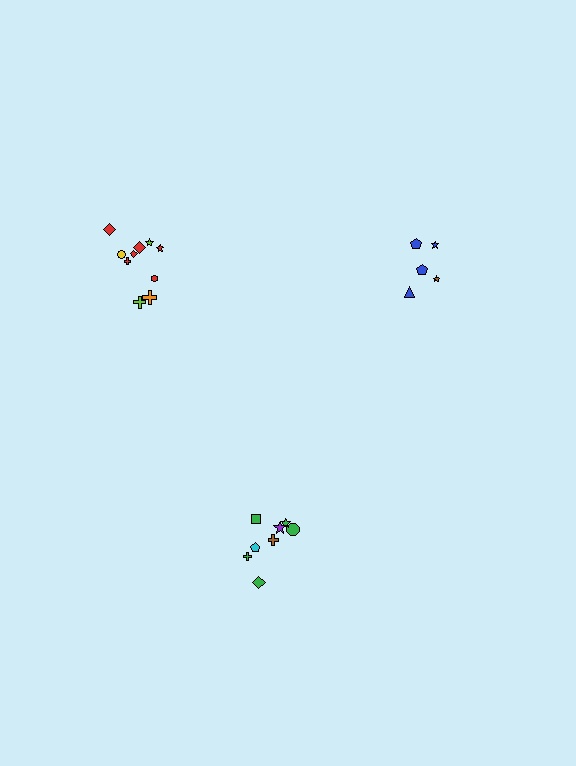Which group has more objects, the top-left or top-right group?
The top-left group.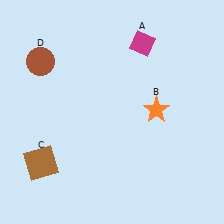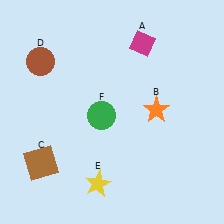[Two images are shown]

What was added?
A yellow star (E), a green circle (F) were added in Image 2.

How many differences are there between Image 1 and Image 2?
There are 2 differences between the two images.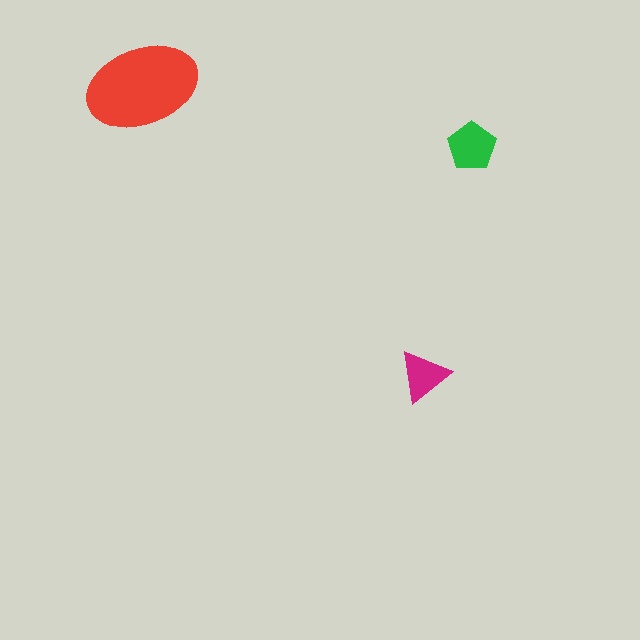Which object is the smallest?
The magenta triangle.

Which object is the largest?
The red ellipse.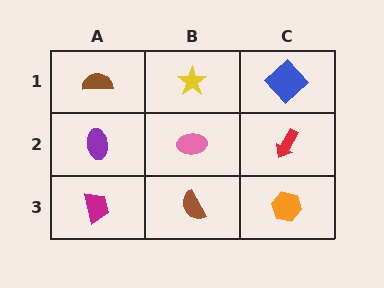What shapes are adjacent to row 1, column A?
A purple ellipse (row 2, column A), a yellow star (row 1, column B).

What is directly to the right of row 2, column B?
A red arrow.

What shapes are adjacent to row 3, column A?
A purple ellipse (row 2, column A), a brown semicircle (row 3, column B).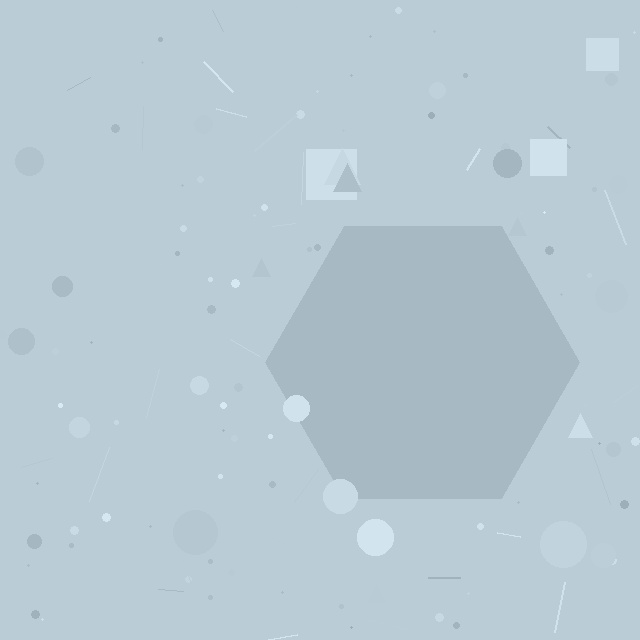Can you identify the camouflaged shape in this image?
The camouflaged shape is a hexagon.